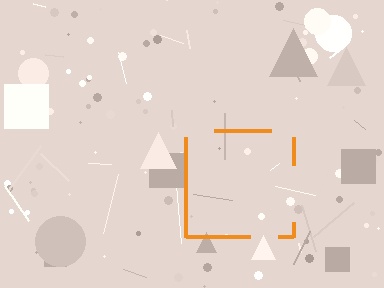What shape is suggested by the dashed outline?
The dashed outline suggests a square.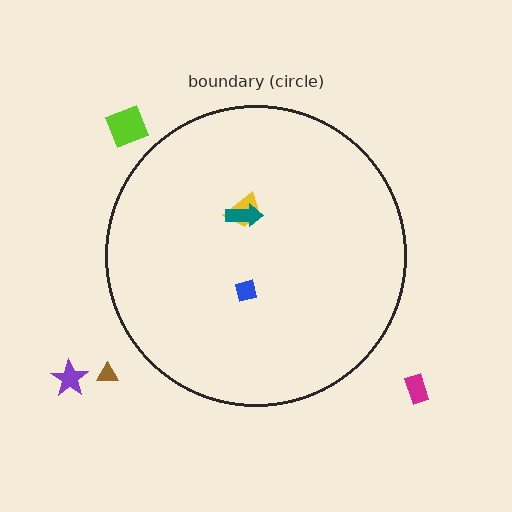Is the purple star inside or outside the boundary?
Outside.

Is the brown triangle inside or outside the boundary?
Outside.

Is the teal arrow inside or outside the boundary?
Inside.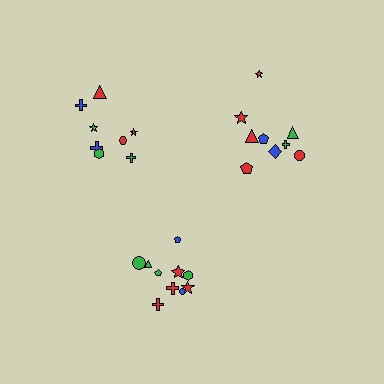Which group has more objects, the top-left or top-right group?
The top-right group.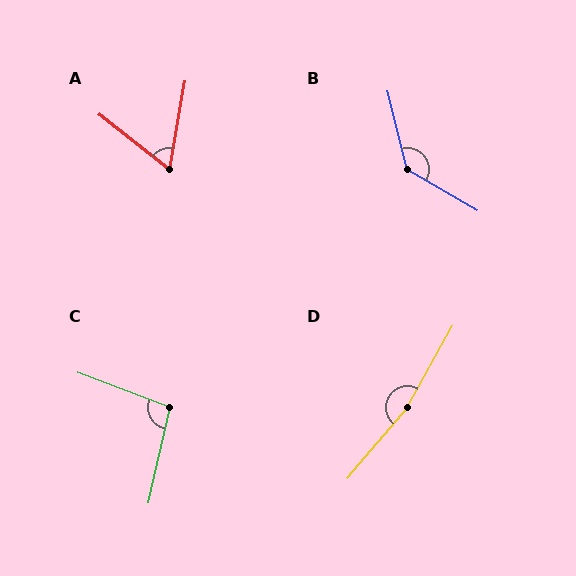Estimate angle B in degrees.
Approximately 134 degrees.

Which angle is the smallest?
A, at approximately 61 degrees.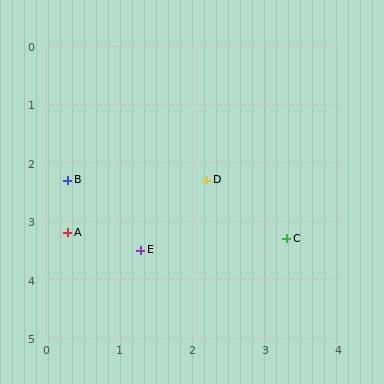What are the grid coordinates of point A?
Point A is at approximately (0.3, 3.2).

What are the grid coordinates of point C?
Point C is at approximately (3.3, 3.3).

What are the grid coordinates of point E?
Point E is at approximately (1.3, 3.5).